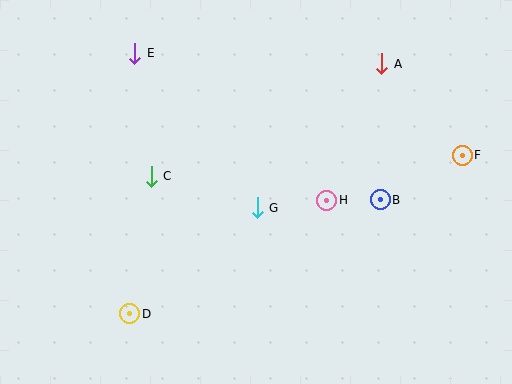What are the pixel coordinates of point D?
Point D is at (130, 314).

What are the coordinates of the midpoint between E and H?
The midpoint between E and H is at (231, 127).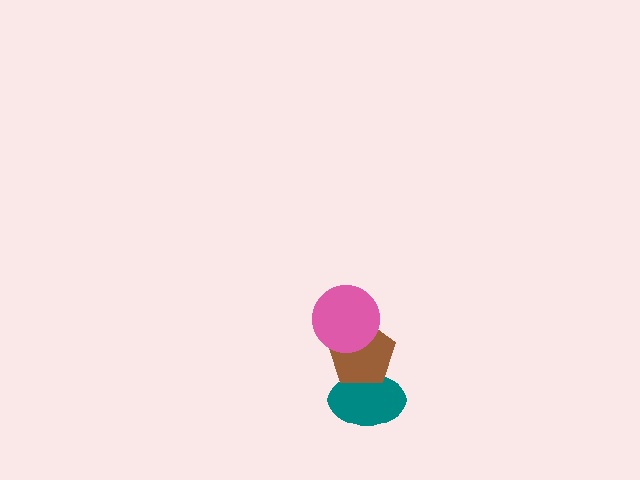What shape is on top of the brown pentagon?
The pink circle is on top of the brown pentagon.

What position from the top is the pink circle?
The pink circle is 1st from the top.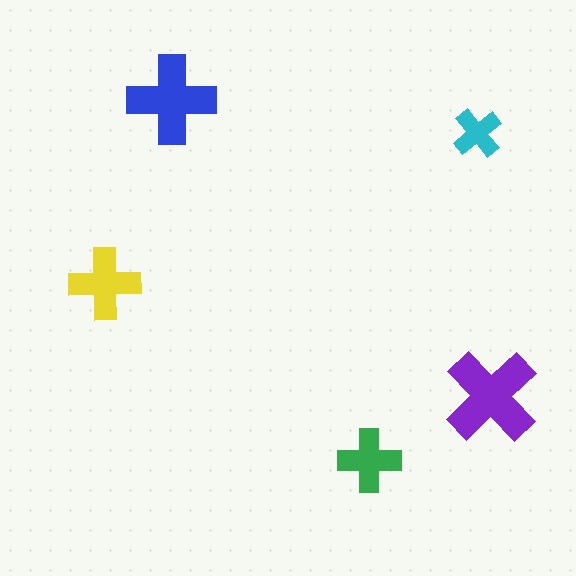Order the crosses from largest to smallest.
the purple one, the blue one, the yellow one, the green one, the cyan one.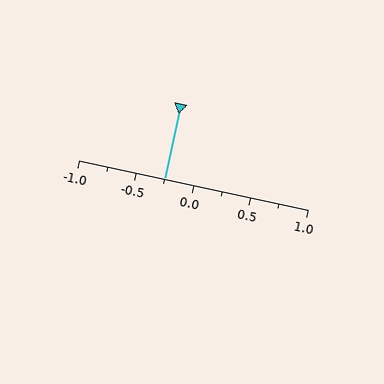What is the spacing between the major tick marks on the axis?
The major ticks are spaced 0.5 apart.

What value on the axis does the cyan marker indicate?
The marker indicates approximately -0.25.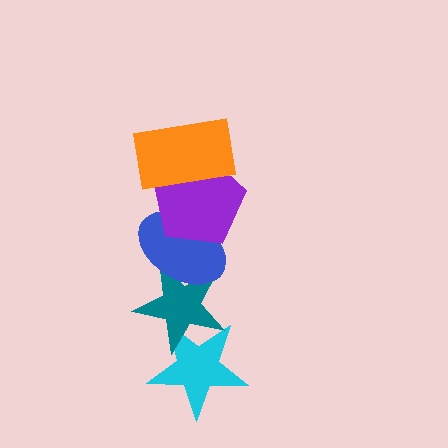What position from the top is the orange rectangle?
The orange rectangle is 1st from the top.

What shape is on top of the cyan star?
The teal star is on top of the cyan star.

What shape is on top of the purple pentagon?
The orange rectangle is on top of the purple pentagon.